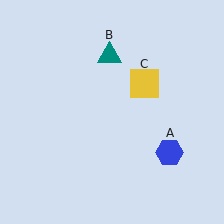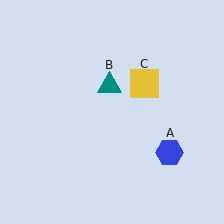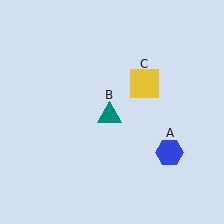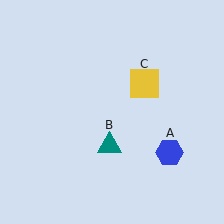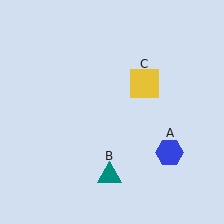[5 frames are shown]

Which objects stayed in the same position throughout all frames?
Blue hexagon (object A) and yellow square (object C) remained stationary.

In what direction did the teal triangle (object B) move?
The teal triangle (object B) moved down.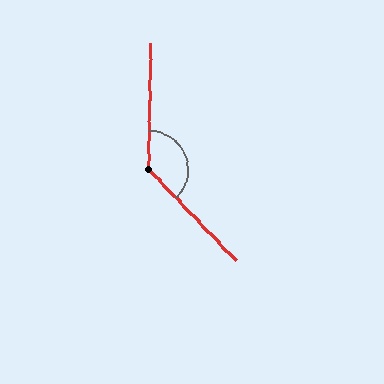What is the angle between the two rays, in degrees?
Approximately 135 degrees.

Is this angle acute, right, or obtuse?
It is obtuse.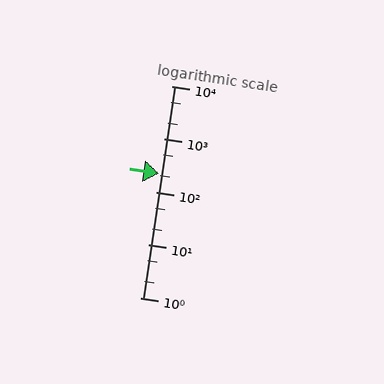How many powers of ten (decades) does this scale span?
The scale spans 4 decades, from 1 to 10000.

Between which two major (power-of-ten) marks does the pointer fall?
The pointer is between 100 and 1000.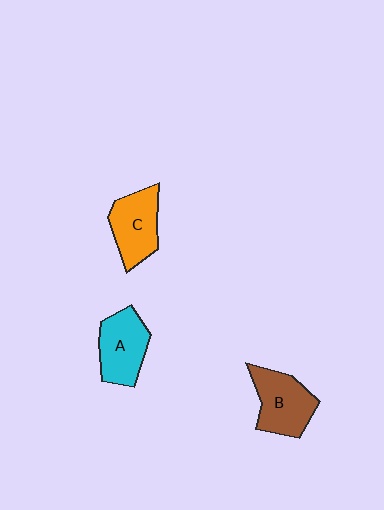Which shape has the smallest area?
Shape A (cyan).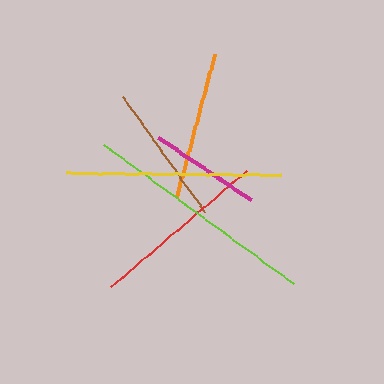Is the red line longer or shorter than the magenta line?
The red line is longer than the magenta line.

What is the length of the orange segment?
The orange segment is approximately 149 pixels long.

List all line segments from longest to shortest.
From longest to shortest: lime, yellow, red, orange, brown, magenta.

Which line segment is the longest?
The lime line is the longest at approximately 235 pixels.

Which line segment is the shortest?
The magenta line is the shortest at approximately 113 pixels.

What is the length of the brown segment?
The brown segment is approximately 141 pixels long.